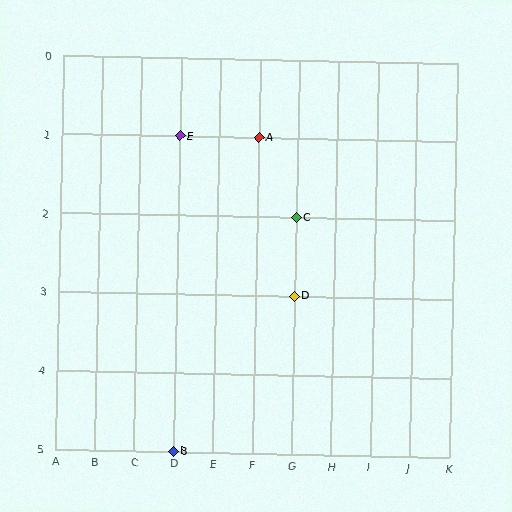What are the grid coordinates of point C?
Point C is at grid coordinates (G, 2).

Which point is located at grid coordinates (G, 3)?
Point D is at (G, 3).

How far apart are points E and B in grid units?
Points E and B are 4 rows apart.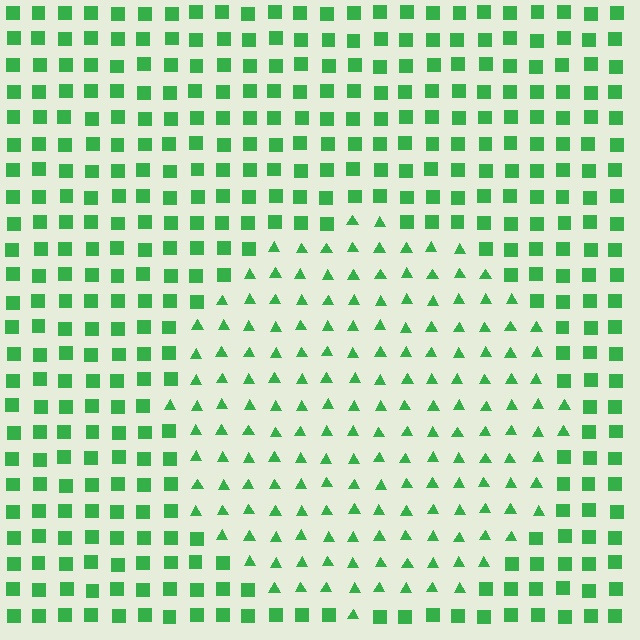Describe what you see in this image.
The image is filled with small green elements arranged in a uniform grid. A circle-shaped region contains triangles, while the surrounding area contains squares. The boundary is defined purely by the change in element shape.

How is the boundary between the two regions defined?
The boundary is defined by a change in element shape: triangles inside vs. squares outside. All elements share the same color and spacing.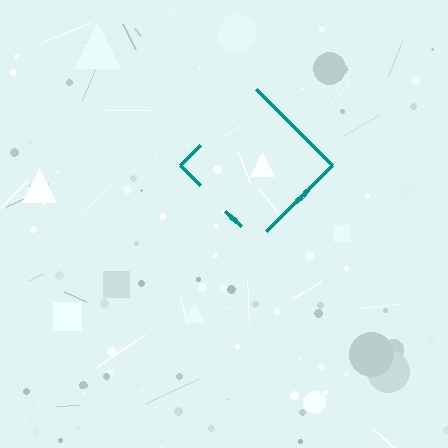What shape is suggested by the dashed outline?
The dashed outline suggests a diamond.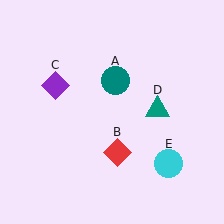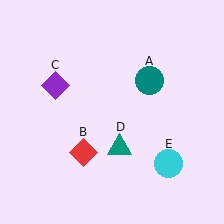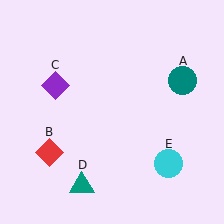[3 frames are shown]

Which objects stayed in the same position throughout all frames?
Purple diamond (object C) and cyan circle (object E) remained stationary.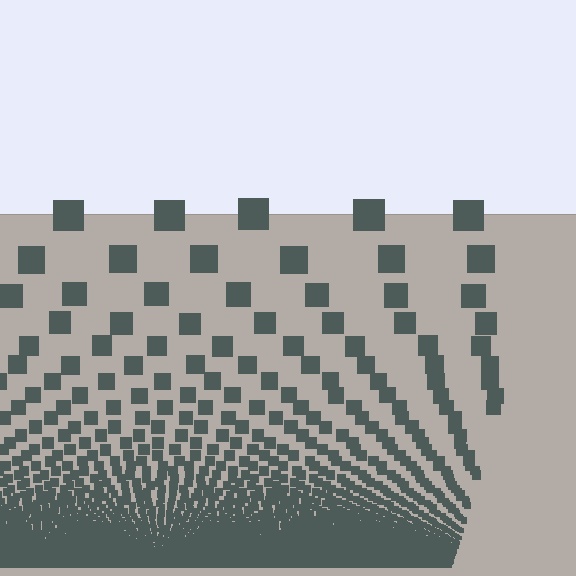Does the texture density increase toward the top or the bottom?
Density increases toward the bottom.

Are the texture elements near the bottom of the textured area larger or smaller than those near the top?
Smaller. The gradient is inverted — elements near the bottom are smaller and denser.